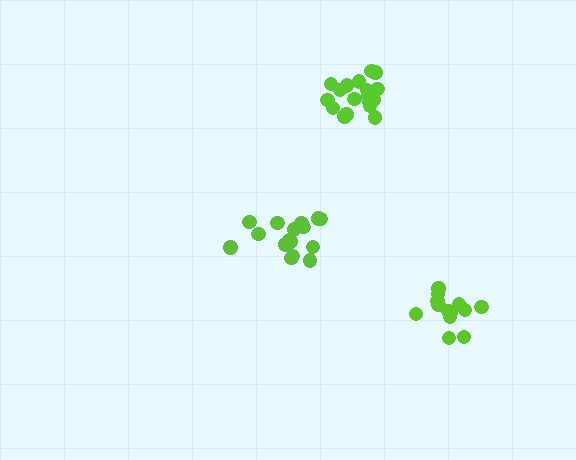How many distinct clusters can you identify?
There are 3 distinct clusters.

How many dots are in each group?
Group 1: 13 dots, Group 2: 17 dots, Group 3: 18 dots (48 total).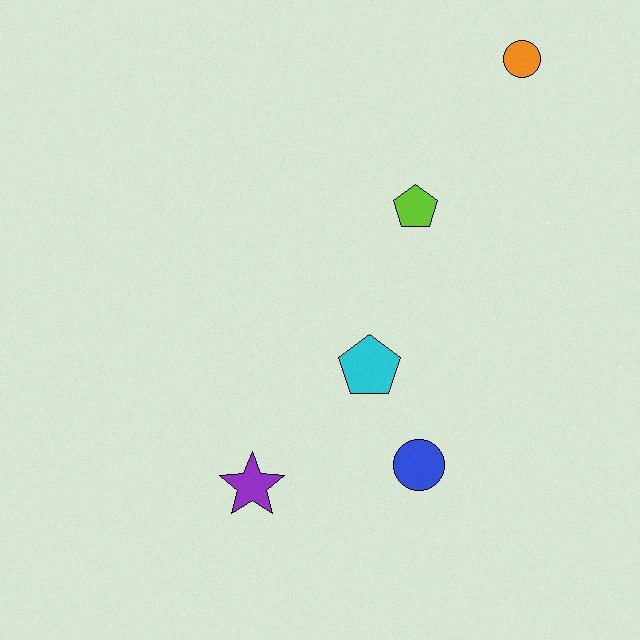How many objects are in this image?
There are 5 objects.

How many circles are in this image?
There are 2 circles.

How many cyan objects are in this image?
There is 1 cyan object.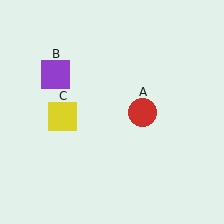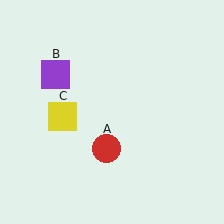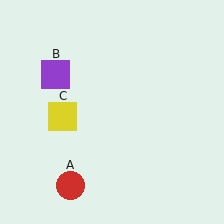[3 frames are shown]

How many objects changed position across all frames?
1 object changed position: red circle (object A).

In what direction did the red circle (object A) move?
The red circle (object A) moved down and to the left.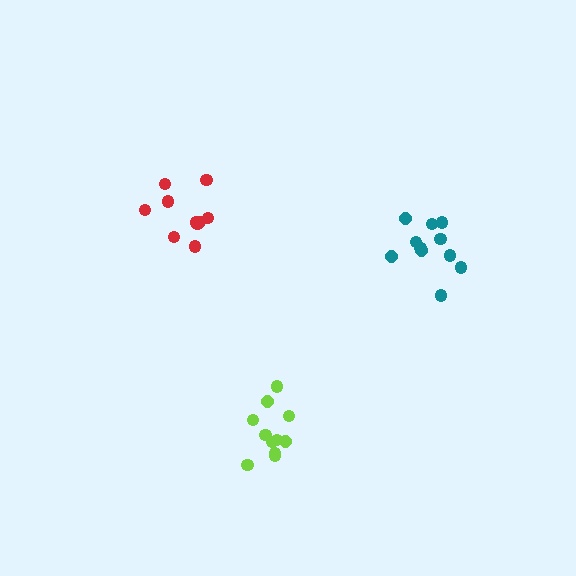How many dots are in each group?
Group 1: 11 dots, Group 2: 11 dots, Group 3: 10 dots (32 total).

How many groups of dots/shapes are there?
There are 3 groups.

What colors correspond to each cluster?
The clusters are colored: teal, lime, red.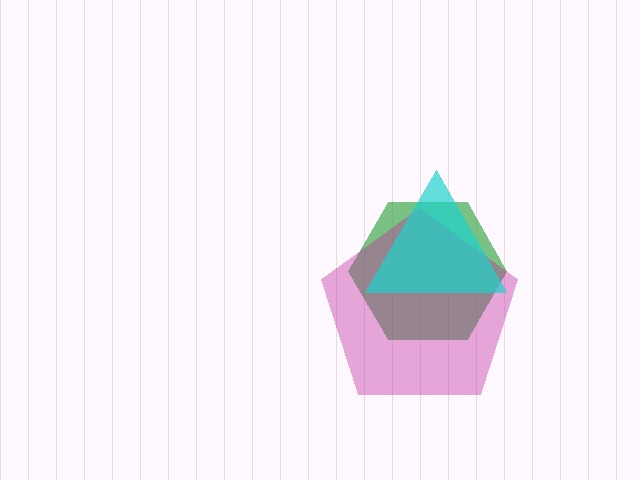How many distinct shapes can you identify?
There are 3 distinct shapes: a green hexagon, a magenta pentagon, a cyan triangle.